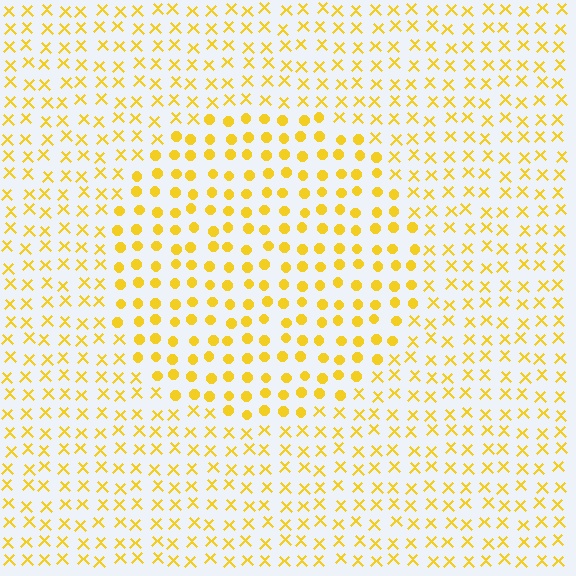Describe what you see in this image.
The image is filled with small yellow elements arranged in a uniform grid. A circle-shaped region contains circles, while the surrounding area contains X marks. The boundary is defined purely by the change in element shape.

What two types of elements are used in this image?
The image uses circles inside the circle region and X marks outside it.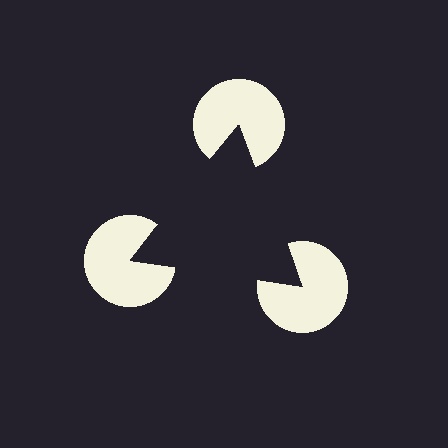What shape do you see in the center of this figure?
An illusory triangle — its edges are inferred from the aligned wedge cuts in the pac-man discs, not physically drawn.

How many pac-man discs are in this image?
There are 3 — one at each vertex of the illusory triangle.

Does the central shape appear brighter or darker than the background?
It typically appears slightly darker than the background, even though no actual brightness change is drawn.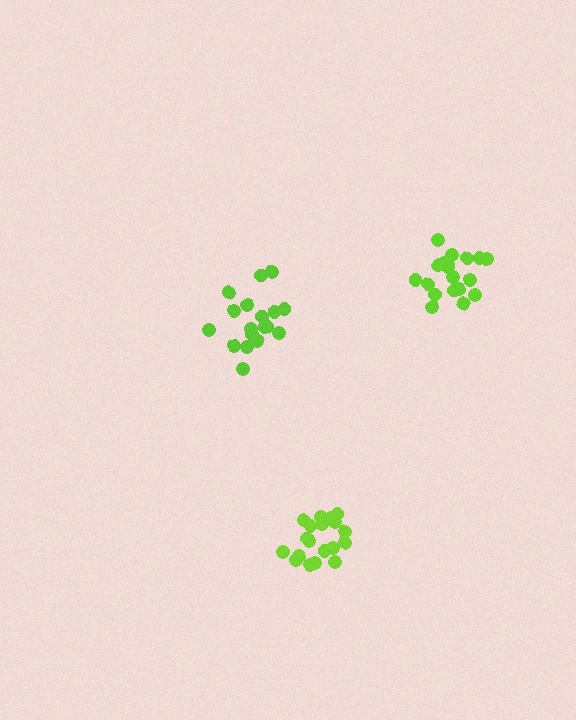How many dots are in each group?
Group 1: 18 dots, Group 2: 18 dots, Group 3: 19 dots (55 total).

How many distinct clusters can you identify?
There are 3 distinct clusters.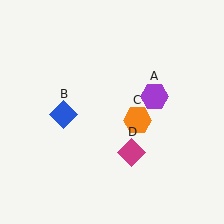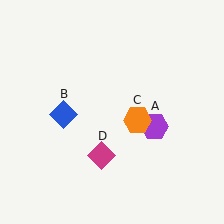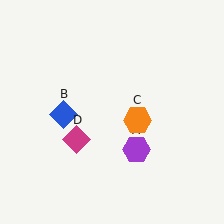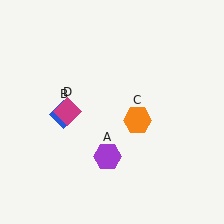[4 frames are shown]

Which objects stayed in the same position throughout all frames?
Blue diamond (object B) and orange hexagon (object C) remained stationary.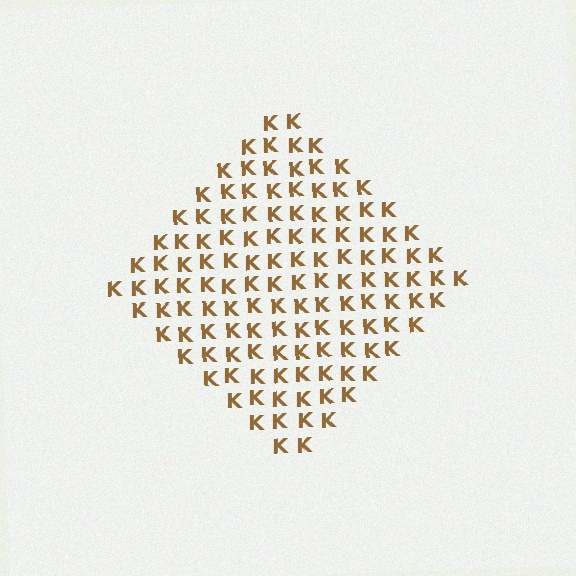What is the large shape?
The large shape is a diamond.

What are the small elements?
The small elements are letter K's.